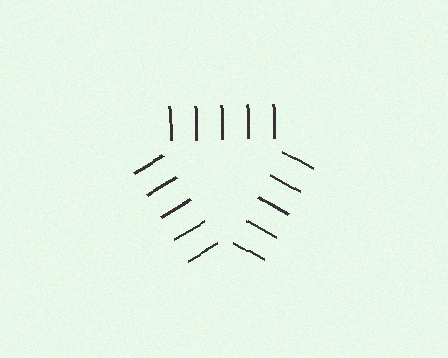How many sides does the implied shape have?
3 sides — the line-ends trace a triangle.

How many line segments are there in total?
15 — 5 along each of the 3 edges.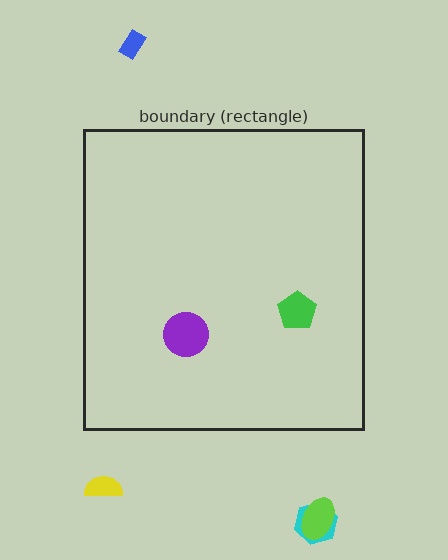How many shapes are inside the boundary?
2 inside, 4 outside.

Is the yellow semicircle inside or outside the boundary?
Outside.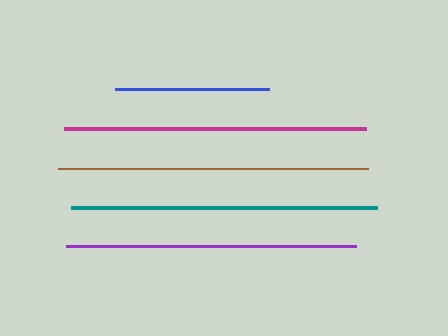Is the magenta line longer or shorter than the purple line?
The magenta line is longer than the purple line.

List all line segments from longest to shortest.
From longest to shortest: brown, teal, magenta, purple, blue.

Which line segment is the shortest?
The blue line is the shortest at approximately 154 pixels.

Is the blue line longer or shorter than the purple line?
The purple line is longer than the blue line.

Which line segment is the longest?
The brown line is the longest at approximately 311 pixels.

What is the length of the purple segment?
The purple segment is approximately 291 pixels long.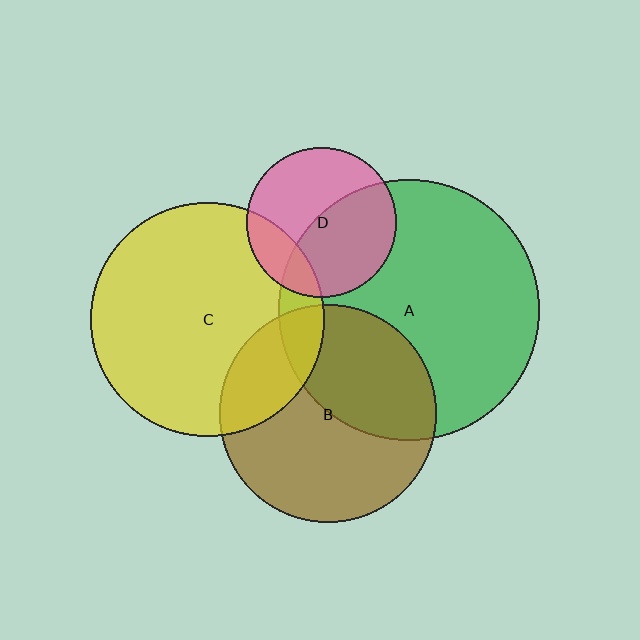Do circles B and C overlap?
Yes.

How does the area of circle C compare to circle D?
Approximately 2.4 times.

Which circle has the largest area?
Circle A (green).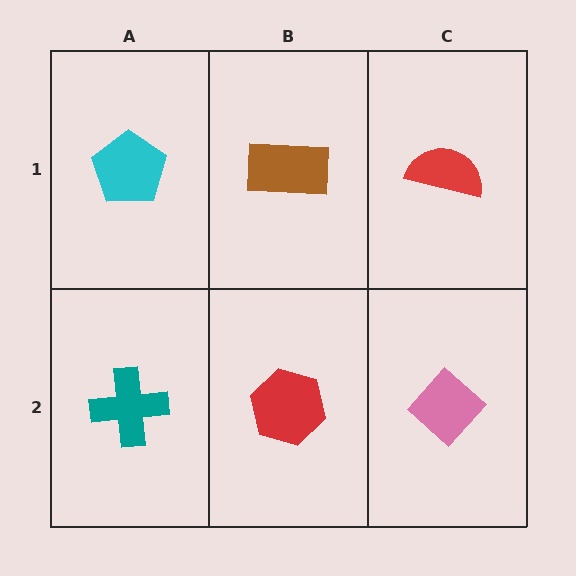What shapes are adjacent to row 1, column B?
A red hexagon (row 2, column B), a cyan pentagon (row 1, column A), a red semicircle (row 1, column C).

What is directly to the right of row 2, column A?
A red hexagon.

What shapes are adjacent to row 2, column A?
A cyan pentagon (row 1, column A), a red hexagon (row 2, column B).